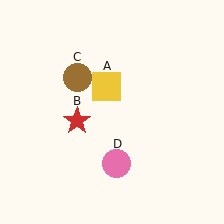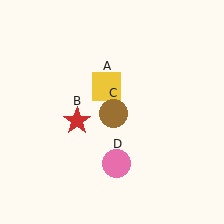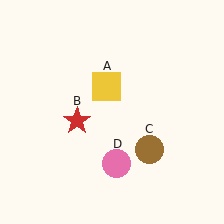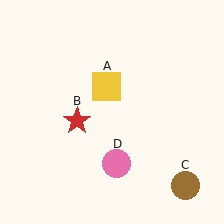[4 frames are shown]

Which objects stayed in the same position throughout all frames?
Yellow square (object A) and red star (object B) and pink circle (object D) remained stationary.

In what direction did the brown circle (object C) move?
The brown circle (object C) moved down and to the right.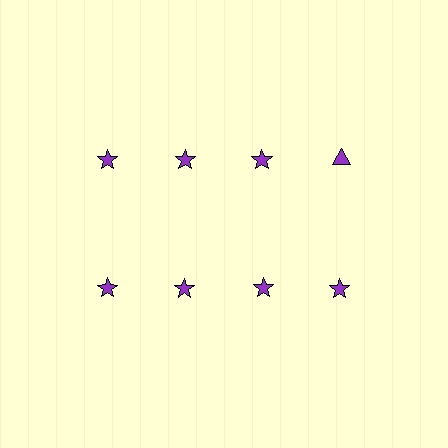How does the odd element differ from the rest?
It has a different shape: triangle instead of star.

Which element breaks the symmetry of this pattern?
The purple triangle in the top row, second from right column breaks the symmetry. All other shapes are purple stars.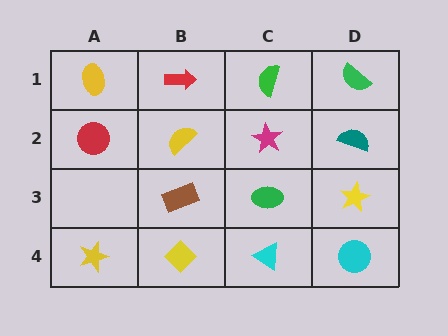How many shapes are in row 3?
3 shapes.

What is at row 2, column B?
A yellow semicircle.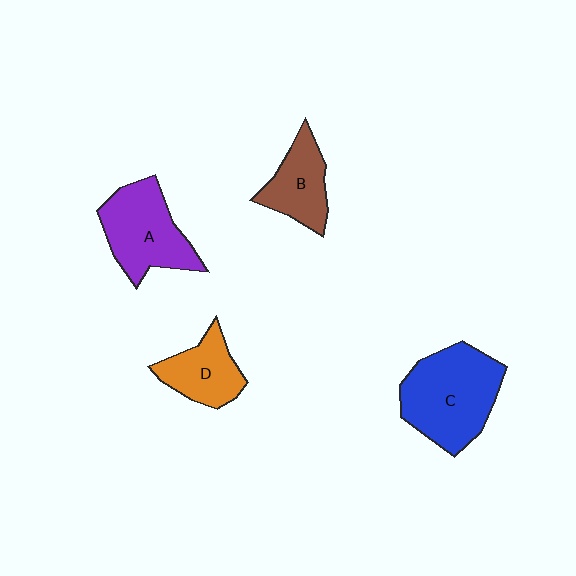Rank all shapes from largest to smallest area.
From largest to smallest: C (blue), A (purple), B (brown), D (orange).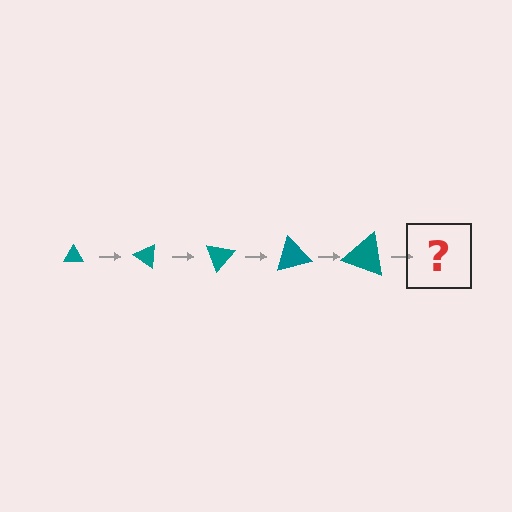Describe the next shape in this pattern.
It should be a triangle, larger than the previous one and rotated 175 degrees from the start.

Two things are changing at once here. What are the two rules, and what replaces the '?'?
The two rules are that the triangle grows larger each step and it rotates 35 degrees each step. The '?' should be a triangle, larger than the previous one and rotated 175 degrees from the start.